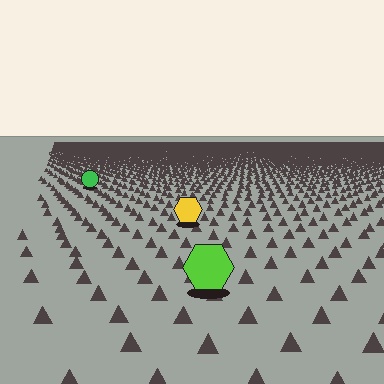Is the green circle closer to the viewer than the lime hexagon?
No. The lime hexagon is closer — you can tell from the texture gradient: the ground texture is coarser near it.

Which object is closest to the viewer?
The lime hexagon is closest. The texture marks near it are larger and more spread out.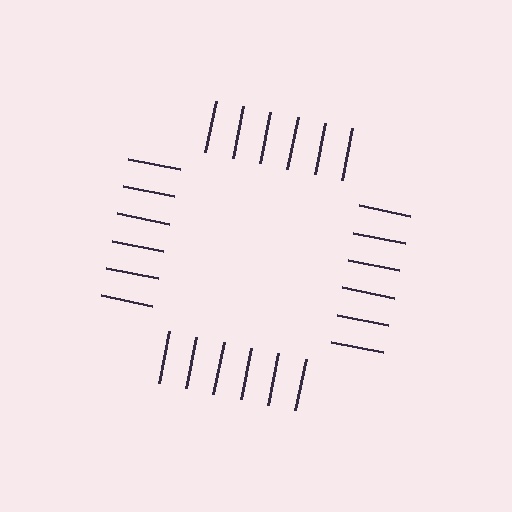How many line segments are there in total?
24 — 6 along each of the 4 edges.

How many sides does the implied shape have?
4 sides — the line-ends trace a square.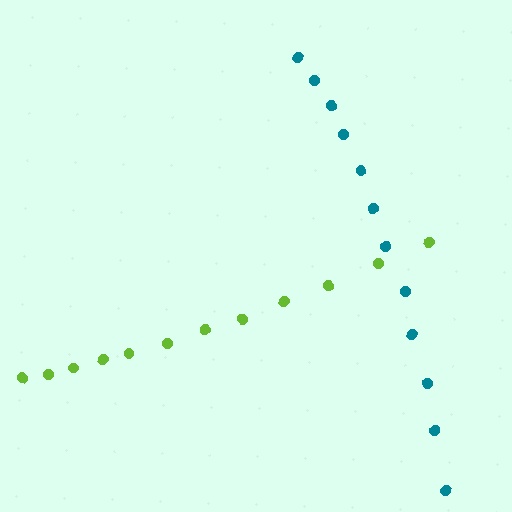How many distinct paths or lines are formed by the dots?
There are 2 distinct paths.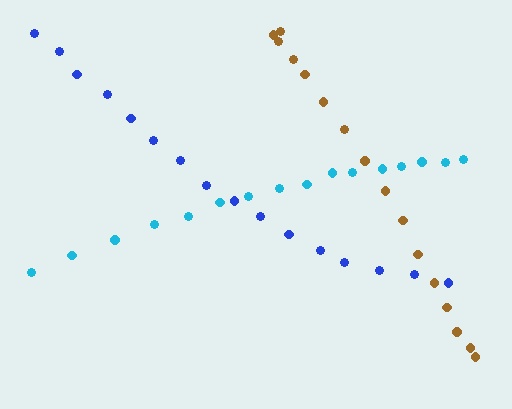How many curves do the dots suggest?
There are 3 distinct paths.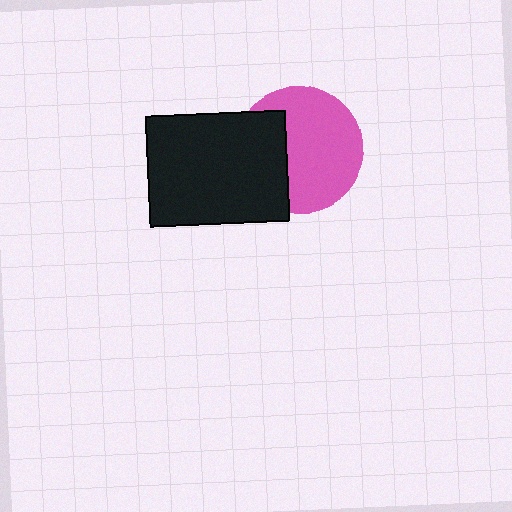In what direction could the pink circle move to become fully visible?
The pink circle could move right. That would shift it out from behind the black rectangle entirely.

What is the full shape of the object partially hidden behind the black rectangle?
The partially hidden object is a pink circle.